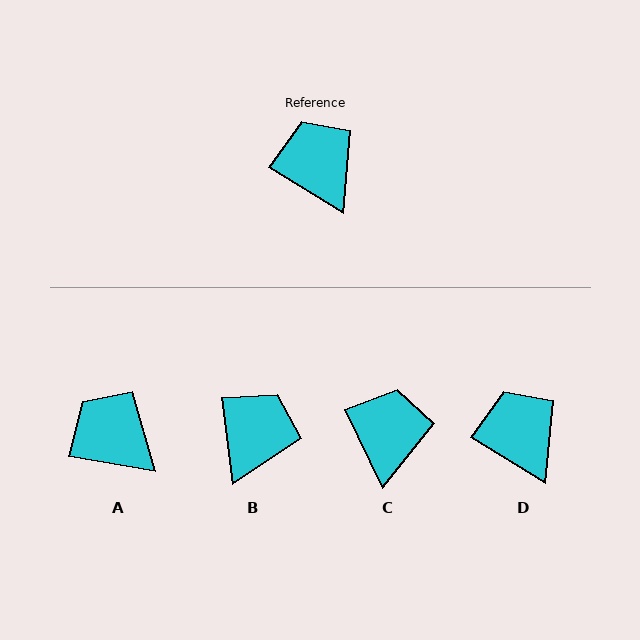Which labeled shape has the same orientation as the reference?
D.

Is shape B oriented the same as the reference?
No, it is off by about 51 degrees.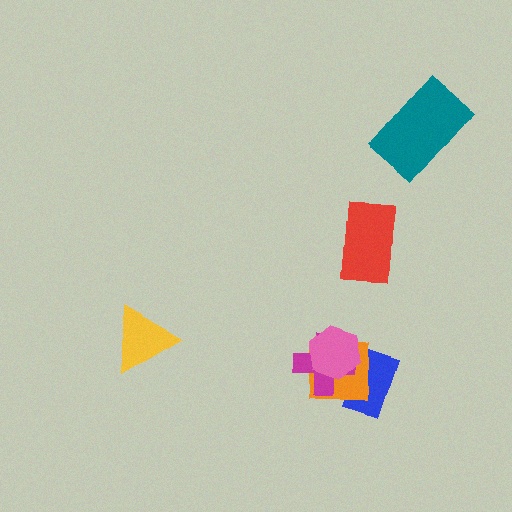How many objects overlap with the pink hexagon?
3 objects overlap with the pink hexagon.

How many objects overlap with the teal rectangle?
0 objects overlap with the teal rectangle.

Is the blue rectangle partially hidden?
Yes, it is partially covered by another shape.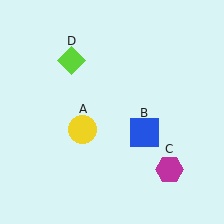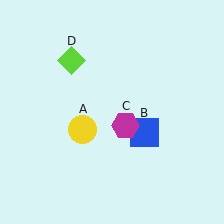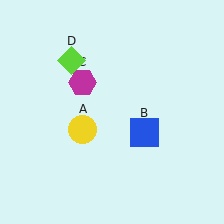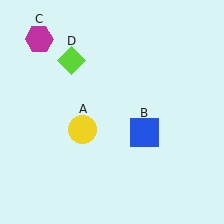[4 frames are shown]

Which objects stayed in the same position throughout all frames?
Yellow circle (object A) and blue square (object B) and lime diamond (object D) remained stationary.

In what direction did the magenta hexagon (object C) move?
The magenta hexagon (object C) moved up and to the left.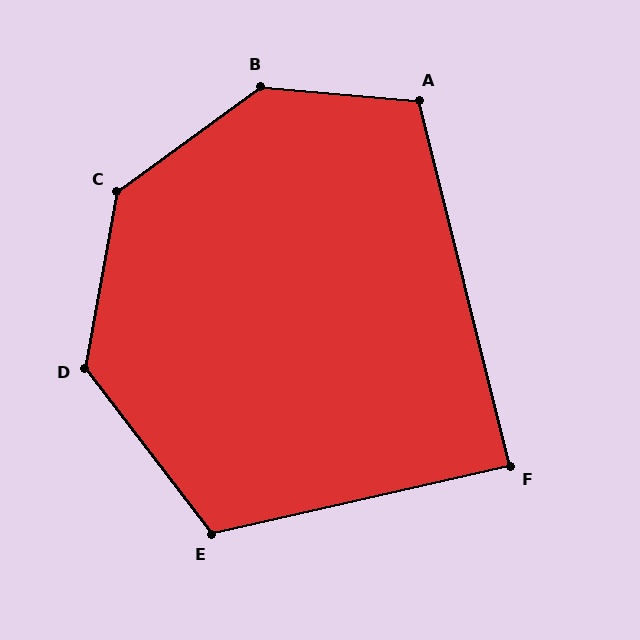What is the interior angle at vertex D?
Approximately 132 degrees (obtuse).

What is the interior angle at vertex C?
Approximately 136 degrees (obtuse).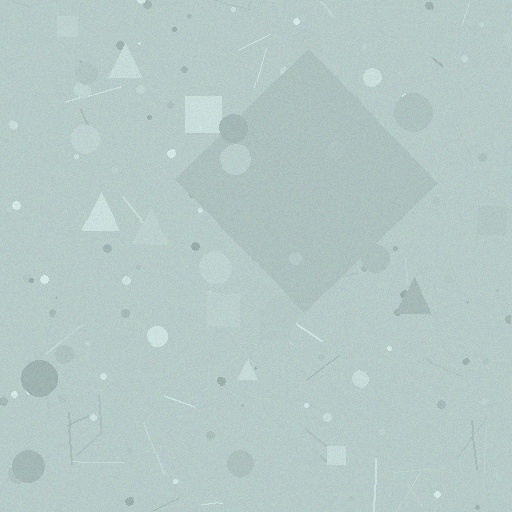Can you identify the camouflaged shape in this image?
The camouflaged shape is a diamond.